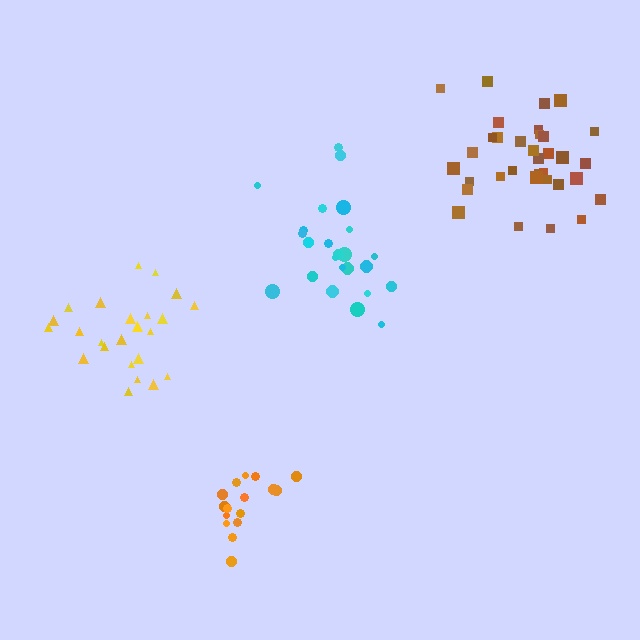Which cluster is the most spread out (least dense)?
Cyan.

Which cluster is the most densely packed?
Orange.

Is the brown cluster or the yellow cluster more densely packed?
Brown.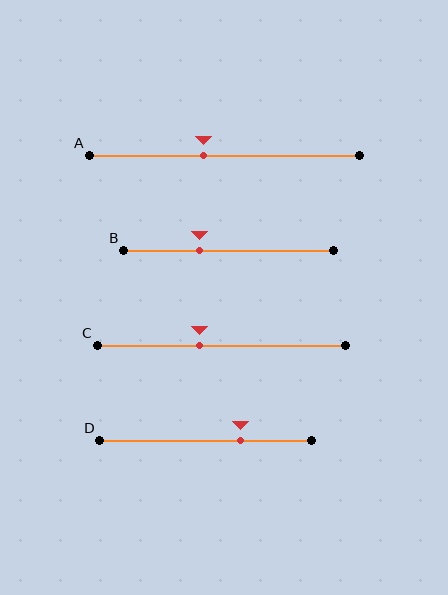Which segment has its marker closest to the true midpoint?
Segment A has its marker closest to the true midpoint.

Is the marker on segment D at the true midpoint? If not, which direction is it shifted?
No, the marker on segment D is shifted to the right by about 17% of the segment length.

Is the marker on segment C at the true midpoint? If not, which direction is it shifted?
No, the marker on segment C is shifted to the left by about 9% of the segment length.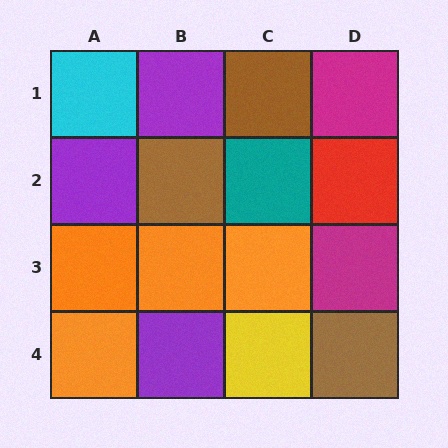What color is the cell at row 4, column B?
Purple.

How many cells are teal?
1 cell is teal.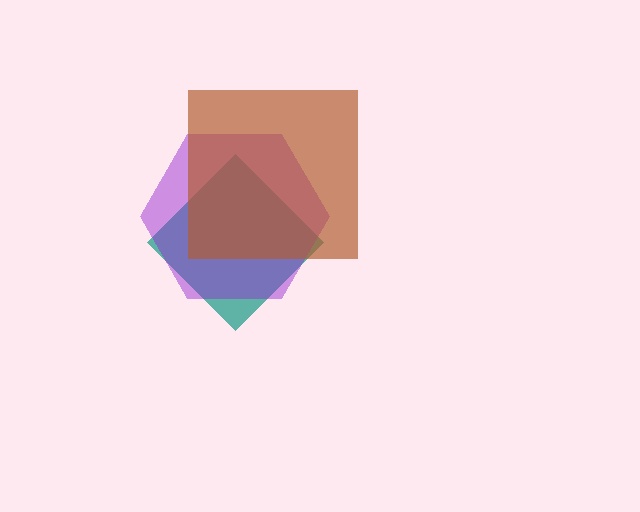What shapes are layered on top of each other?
The layered shapes are: a teal diamond, a purple hexagon, a brown square.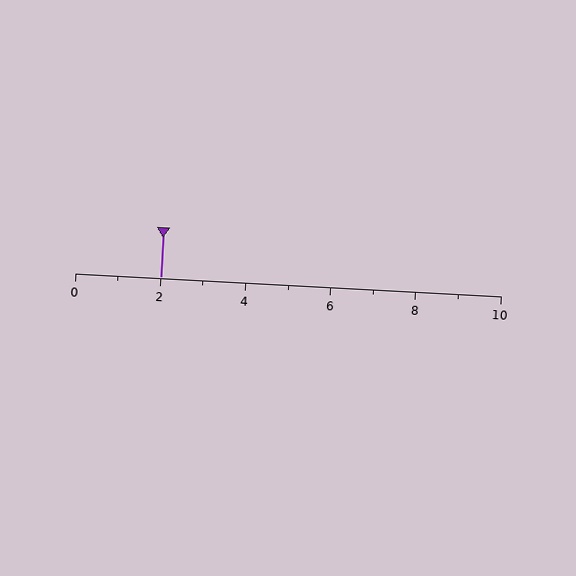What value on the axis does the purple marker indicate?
The marker indicates approximately 2.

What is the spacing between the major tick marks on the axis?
The major ticks are spaced 2 apart.